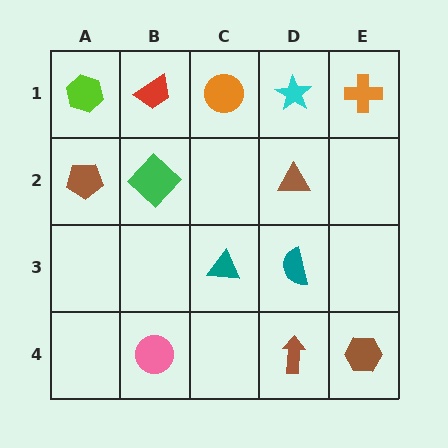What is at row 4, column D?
A brown arrow.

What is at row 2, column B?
A green diamond.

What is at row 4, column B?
A pink circle.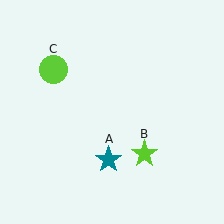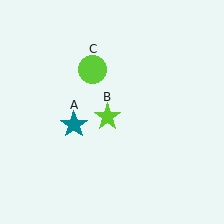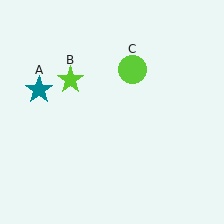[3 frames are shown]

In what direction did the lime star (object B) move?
The lime star (object B) moved up and to the left.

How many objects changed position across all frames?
3 objects changed position: teal star (object A), lime star (object B), lime circle (object C).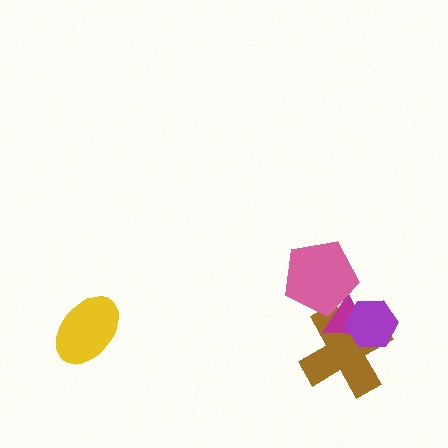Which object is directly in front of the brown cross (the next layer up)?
The magenta triangle is directly in front of the brown cross.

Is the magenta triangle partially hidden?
Yes, it is partially covered by another shape.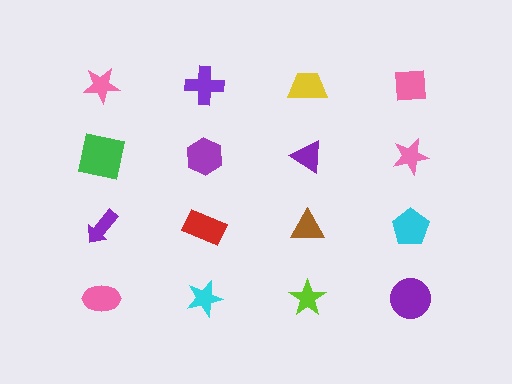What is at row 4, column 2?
A cyan star.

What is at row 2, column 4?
A pink star.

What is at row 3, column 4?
A cyan pentagon.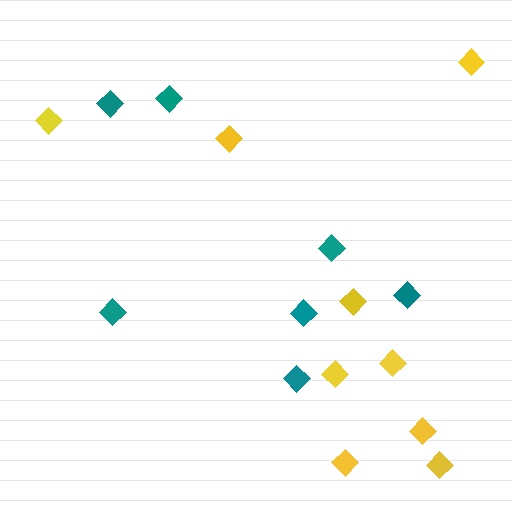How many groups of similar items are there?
There are 2 groups: one group of yellow diamonds (9) and one group of teal diamonds (7).